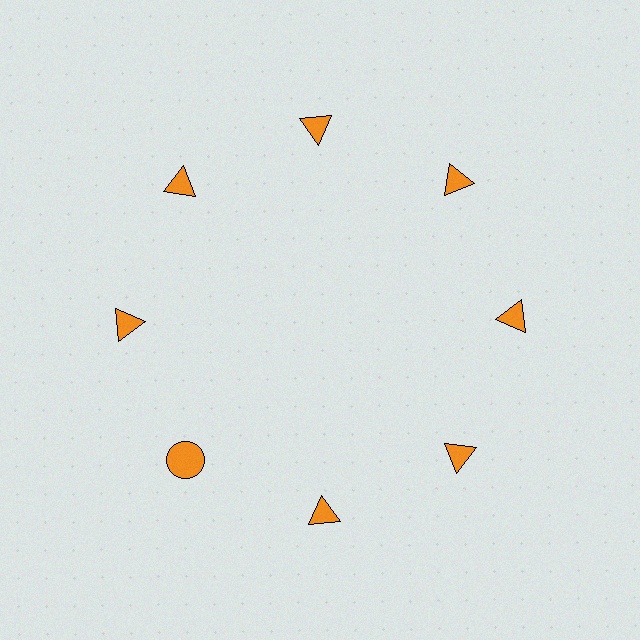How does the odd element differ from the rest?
It has a different shape: circle instead of triangle.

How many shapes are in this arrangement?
There are 8 shapes arranged in a ring pattern.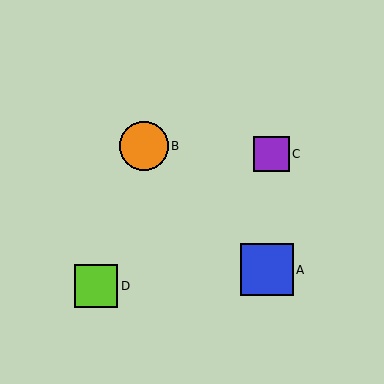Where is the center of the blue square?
The center of the blue square is at (267, 270).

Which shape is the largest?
The blue square (labeled A) is the largest.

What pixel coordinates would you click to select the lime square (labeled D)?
Click at (96, 286) to select the lime square D.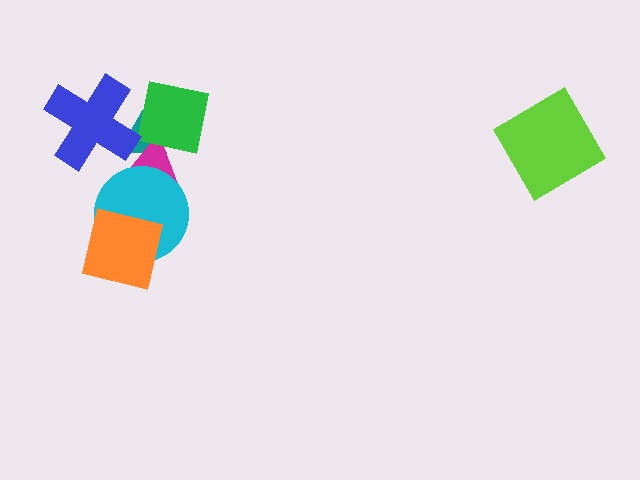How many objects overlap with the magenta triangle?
3 objects overlap with the magenta triangle.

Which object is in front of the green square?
The blue cross is in front of the green square.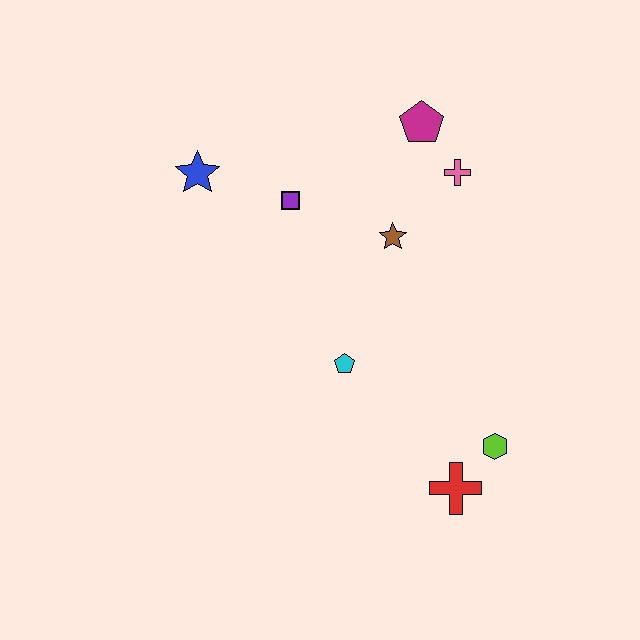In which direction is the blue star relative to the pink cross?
The blue star is to the left of the pink cross.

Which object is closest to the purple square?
The blue star is closest to the purple square.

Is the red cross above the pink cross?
No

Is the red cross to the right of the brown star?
Yes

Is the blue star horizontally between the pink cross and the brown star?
No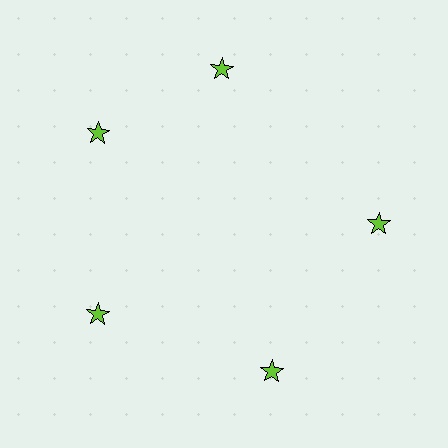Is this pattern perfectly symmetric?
No. The 5 lime stars are arranged in a ring, but one element near the 1 o'clock position is rotated out of alignment along the ring, breaking the 5-fold rotational symmetry.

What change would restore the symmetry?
The symmetry would be restored by rotating it back into even spacing with its neighbors so that all 5 stars sit at equal angles and equal distance from the center.